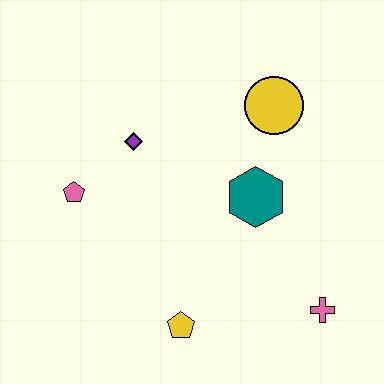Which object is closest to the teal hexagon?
The yellow circle is closest to the teal hexagon.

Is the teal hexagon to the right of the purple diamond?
Yes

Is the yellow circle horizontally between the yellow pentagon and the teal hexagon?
No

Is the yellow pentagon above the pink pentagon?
No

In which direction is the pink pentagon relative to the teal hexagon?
The pink pentagon is to the left of the teal hexagon.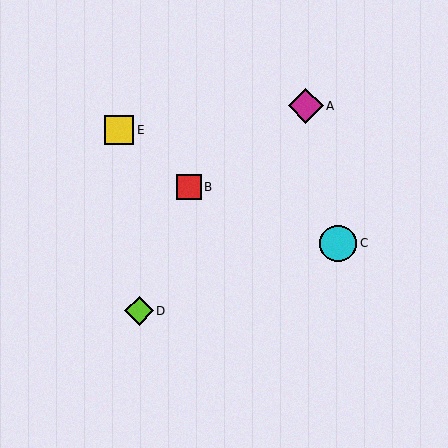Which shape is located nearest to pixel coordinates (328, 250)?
The cyan circle (labeled C) at (338, 243) is nearest to that location.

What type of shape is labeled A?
Shape A is a magenta diamond.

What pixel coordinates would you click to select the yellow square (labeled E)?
Click at (119, 130) to select the yellow square E.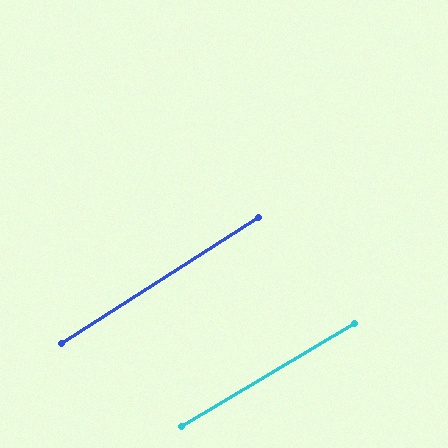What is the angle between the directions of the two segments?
Approximately 2 degrees.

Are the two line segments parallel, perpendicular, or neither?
Parallel — their directions differ by only 1.9°.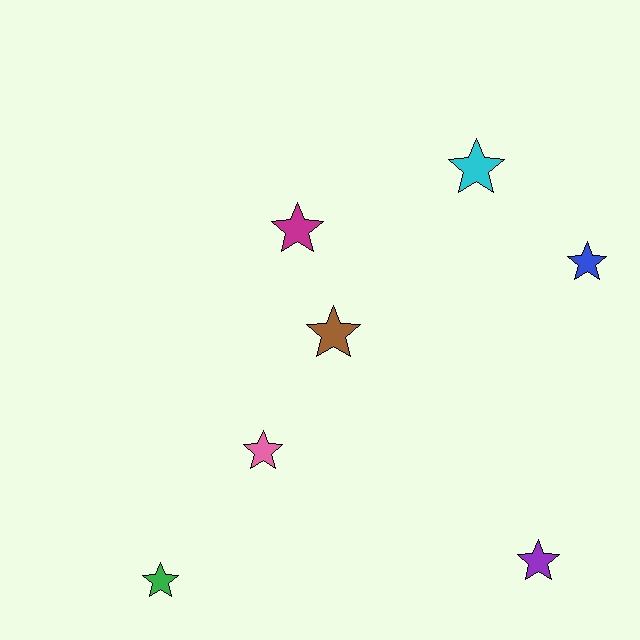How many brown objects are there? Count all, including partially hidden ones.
There is 1 brown object.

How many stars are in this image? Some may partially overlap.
There are 7 stars.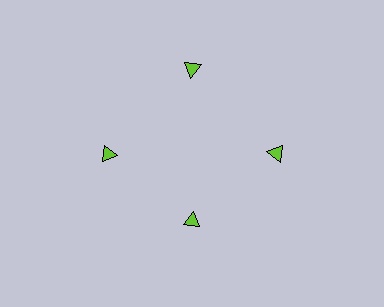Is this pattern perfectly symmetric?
No. The 4 lime triangles are arranged in a ring, but one element near the 6 o'clock position is pulled inward toward the center, breaking the 4-fold rotational symmetry.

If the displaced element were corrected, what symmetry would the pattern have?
It would have 4-fold rotational symmetry — the pattern would map onto itself every 90 degrees.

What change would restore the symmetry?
The symmetry would be restored by moving it outward, back onto the ring so that all 4 triangles sit at equal angles and equal distance from the center.